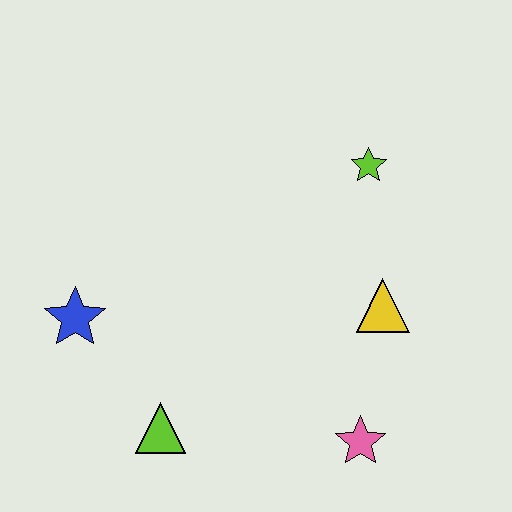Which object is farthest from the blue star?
The lime star is farthest from the blue star.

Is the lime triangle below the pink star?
No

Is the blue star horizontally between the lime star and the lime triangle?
No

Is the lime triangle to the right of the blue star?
Yes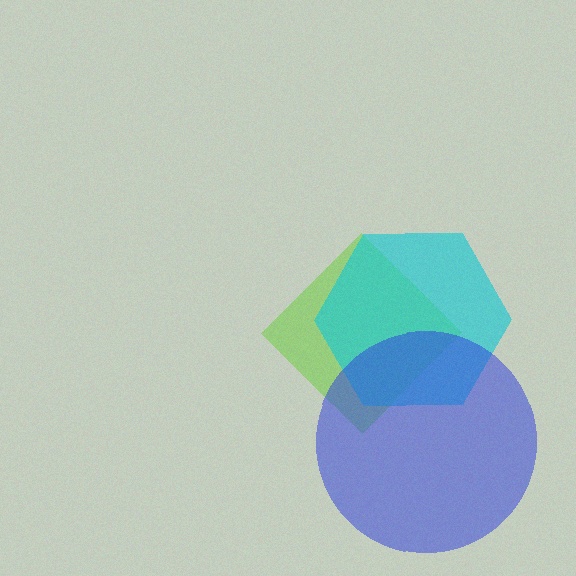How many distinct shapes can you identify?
There are 3 distinct shapes: a lime diamond, a cyan hexagon, a blue circle.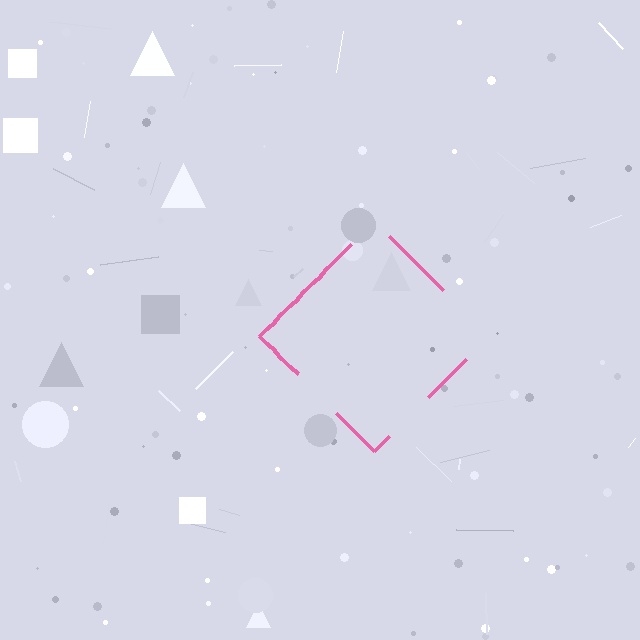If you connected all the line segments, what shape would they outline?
They would outline a diamond.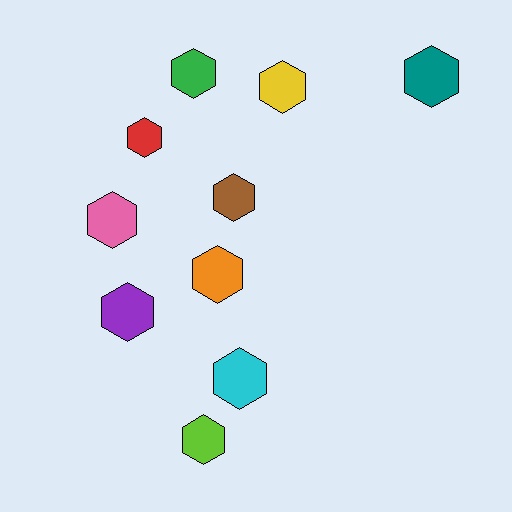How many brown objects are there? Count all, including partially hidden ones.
There is 1 brown object.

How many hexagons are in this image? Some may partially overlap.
There are 10 hexagons.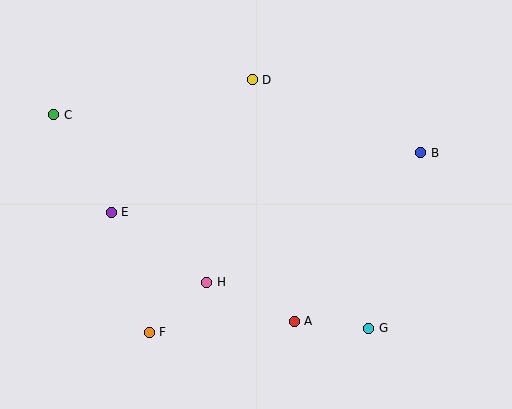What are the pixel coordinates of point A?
Point A is at (294, 321).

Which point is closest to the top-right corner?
Point B is closest to the top-right corner.